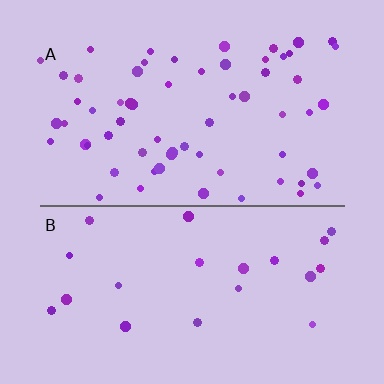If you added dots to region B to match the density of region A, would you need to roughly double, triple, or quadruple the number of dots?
Approximately triple.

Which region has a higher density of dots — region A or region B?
A (the top).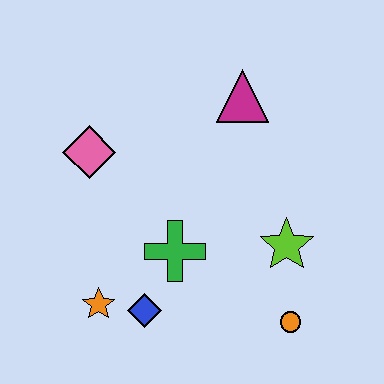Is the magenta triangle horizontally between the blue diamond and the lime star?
Yes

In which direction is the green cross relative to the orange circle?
The green cross is to the left of the orange circle.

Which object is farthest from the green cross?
The magenta triangle is farthest from the green cross.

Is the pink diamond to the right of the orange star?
No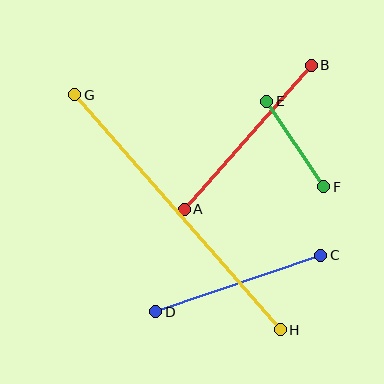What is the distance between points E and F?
The distance is approximately 103 pixels.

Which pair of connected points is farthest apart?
Points G and H are farthest apart.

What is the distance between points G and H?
The distance is approximately 312 pixels.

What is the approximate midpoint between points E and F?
The midpoint is at approximately (295, 144) pixels.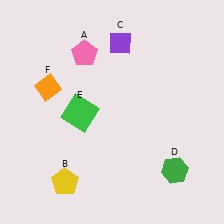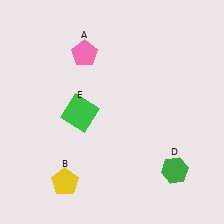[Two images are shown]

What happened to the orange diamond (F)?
The orange diamond (F) was removed in Image 2. It was in the top-left area of Image 1.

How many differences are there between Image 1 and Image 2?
There are 2 differences between the two images.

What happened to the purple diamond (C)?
The purple diamond (C) was removed in Image 2. It was in the top-right area of Image 1.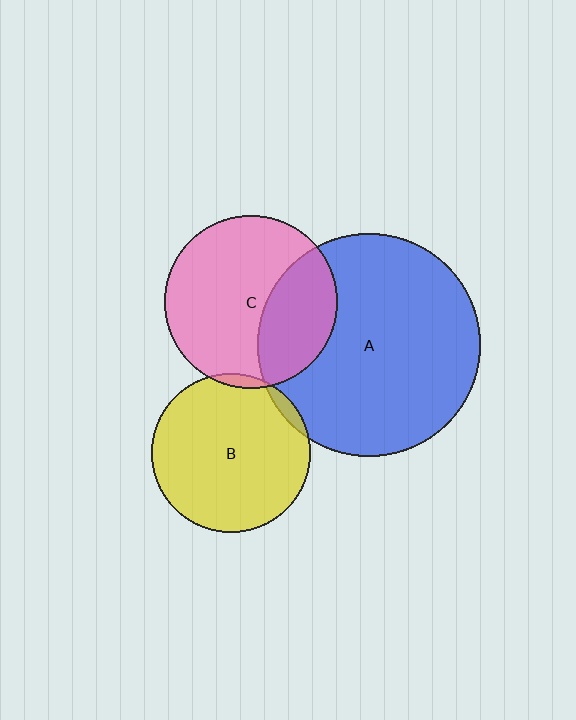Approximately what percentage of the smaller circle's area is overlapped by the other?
Approximately 5%.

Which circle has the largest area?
Circle A (blue).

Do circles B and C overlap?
Yes.